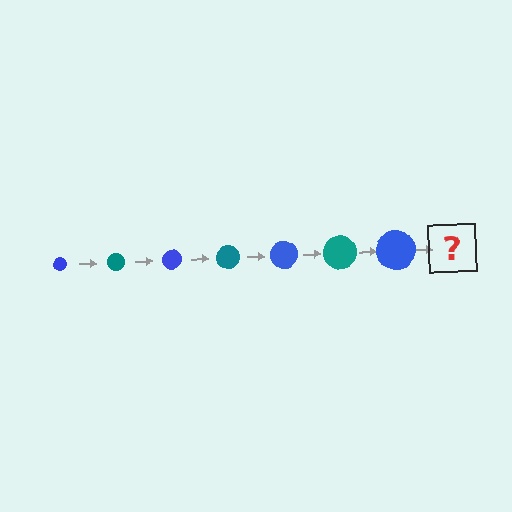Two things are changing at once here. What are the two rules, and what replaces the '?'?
The two rules are that the circle grows larger each step and the color cycles through blue and teal. The '?' should be a teal circle, larger than the previous one.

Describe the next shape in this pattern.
It should be a teal circle, larger than the previous one.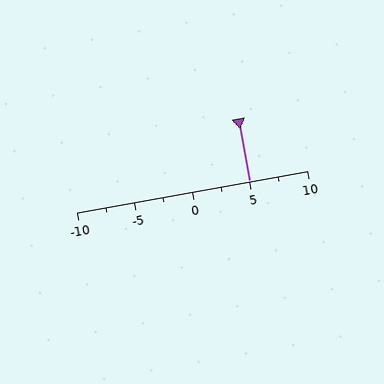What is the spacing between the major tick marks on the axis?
The major ticks are spaced 5 apart.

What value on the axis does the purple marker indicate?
The marker indicates approximately 5.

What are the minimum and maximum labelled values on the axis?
The axis runs from -10 to 10.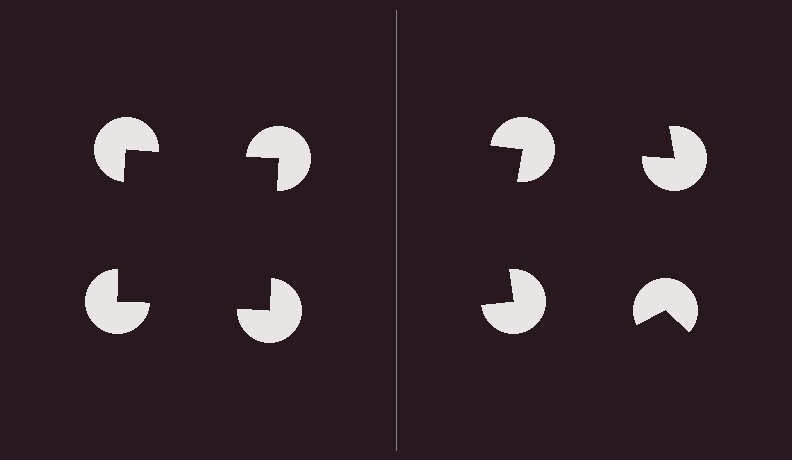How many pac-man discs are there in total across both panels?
8 — 4 on each side.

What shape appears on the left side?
An illusory square.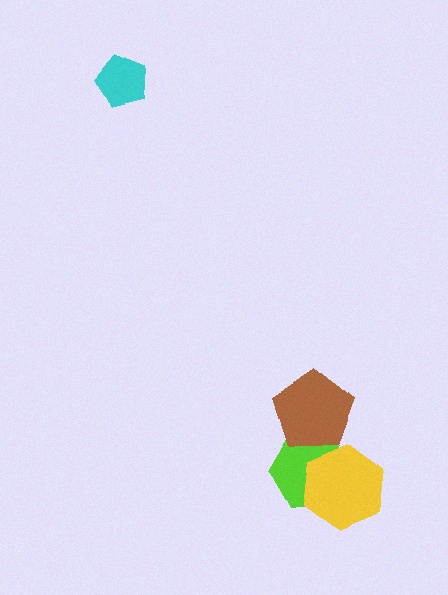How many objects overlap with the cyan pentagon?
0 objects overlap with the cyan pentagon.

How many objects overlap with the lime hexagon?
2 objects overlap with the lime hexagon.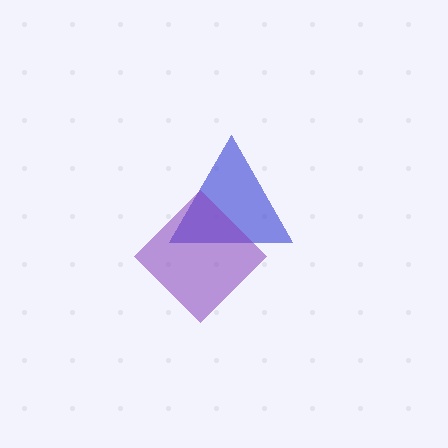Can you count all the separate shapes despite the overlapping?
Yes, there are 2 separate shapes.